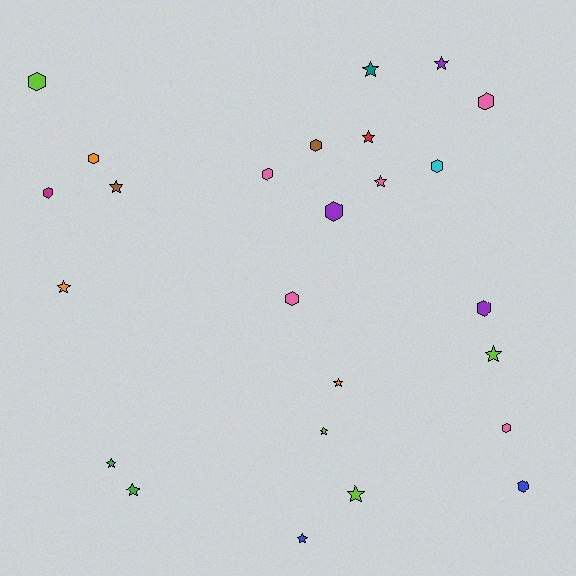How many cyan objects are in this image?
There is 1 cyan object.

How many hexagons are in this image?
There are 12 hexagons.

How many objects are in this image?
There are 25 objects.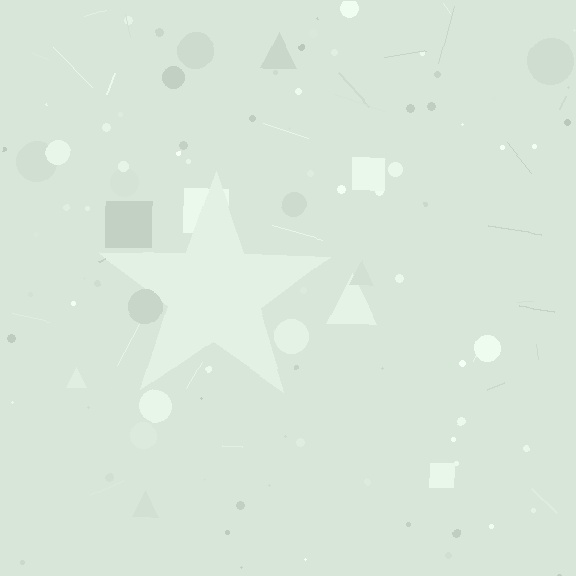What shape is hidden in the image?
A star is hidden in the image.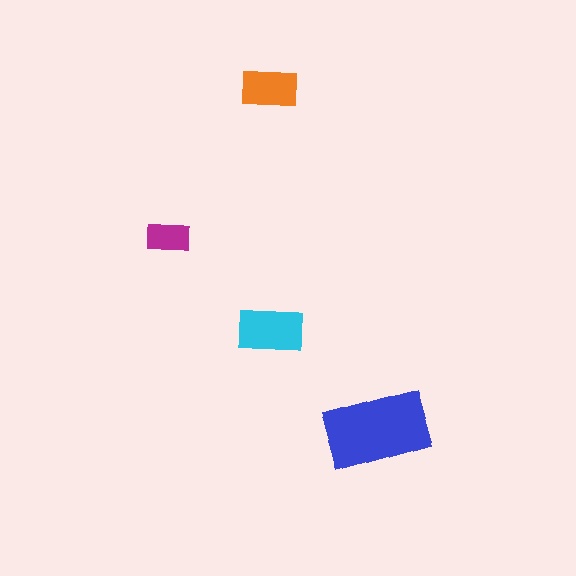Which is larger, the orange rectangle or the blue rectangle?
The blue one.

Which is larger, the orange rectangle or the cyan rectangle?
The cyan one.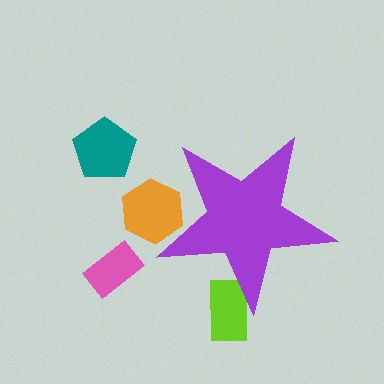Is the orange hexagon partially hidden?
Yes, the orange hexagon is partially hidden behind the purple star.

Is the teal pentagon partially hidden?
No, the teal pentagon is fully visible.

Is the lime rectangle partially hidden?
Yes, the lime rectangle is partially hidden behind the purple star.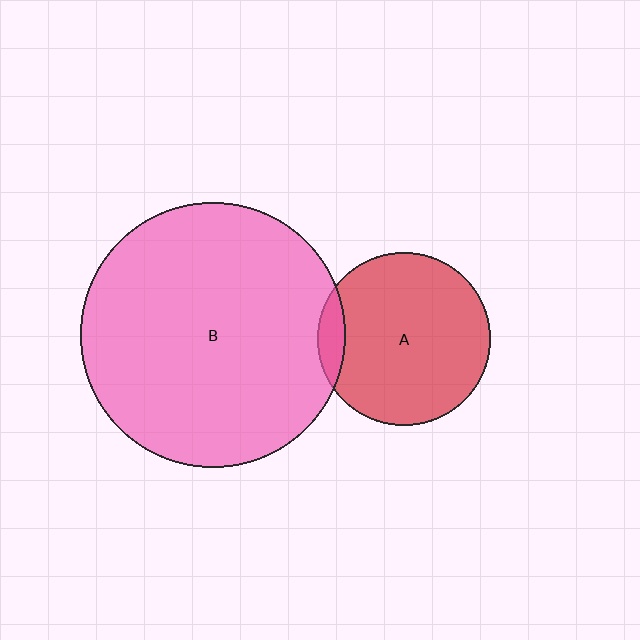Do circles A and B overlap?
Yes.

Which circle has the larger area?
Circle B (pink).